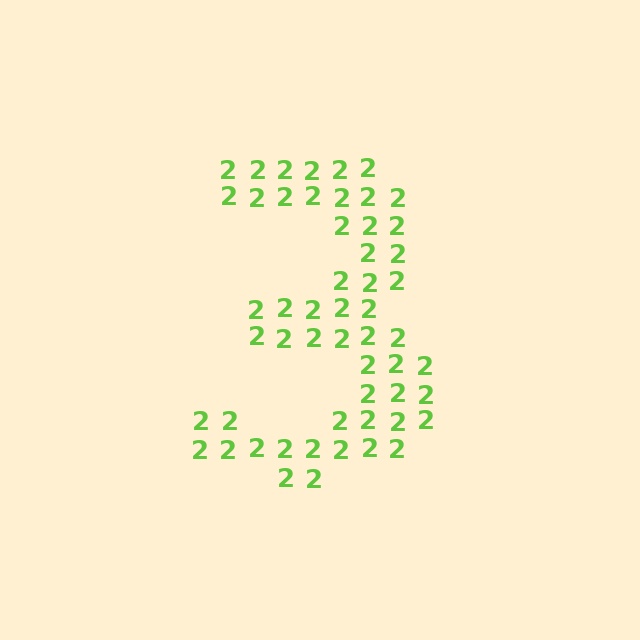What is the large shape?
The large shape is the digit 3.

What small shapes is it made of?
It is made of small digit 2's.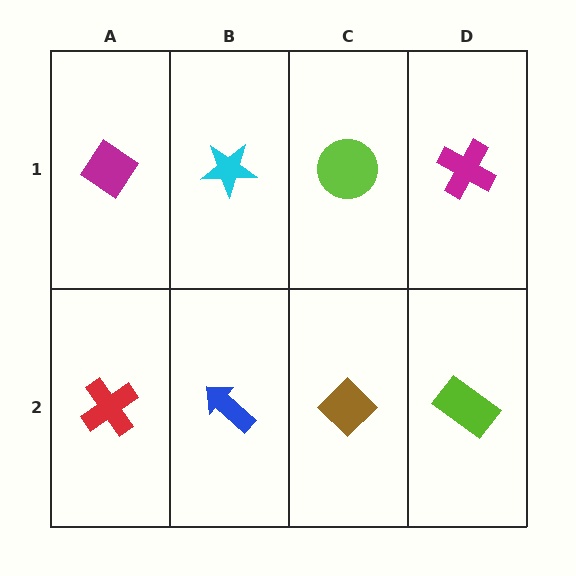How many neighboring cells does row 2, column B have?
3.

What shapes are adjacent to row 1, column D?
A lime rectangle (row 2, column D), a lime circle (row 1, column C).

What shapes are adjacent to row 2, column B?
A cyan star (row 1, column B), a red cross (row 2, column A), a brown diamond (row 2, column C).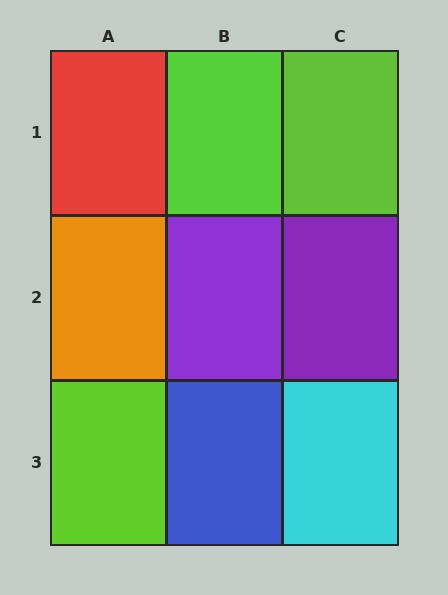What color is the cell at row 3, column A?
Lime.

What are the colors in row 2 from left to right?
Orange, purple, purple.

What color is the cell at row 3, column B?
Blue.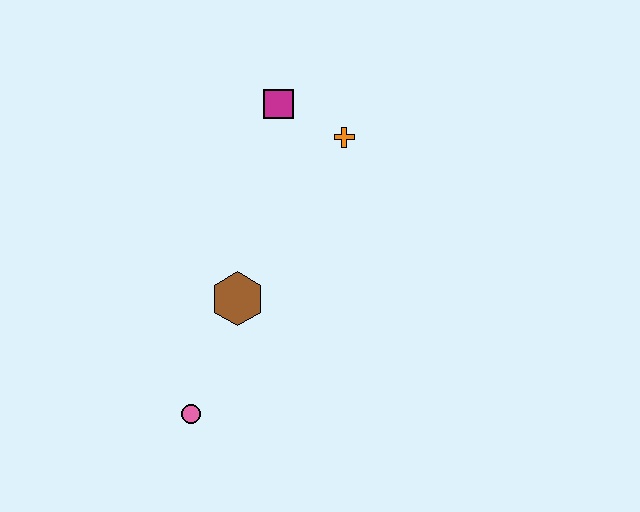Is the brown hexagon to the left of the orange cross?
Yes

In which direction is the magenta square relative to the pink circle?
The magenta square is above the pink circle.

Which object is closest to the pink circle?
The brown hexagon is closest to the pink circle.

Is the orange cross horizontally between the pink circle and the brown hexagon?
No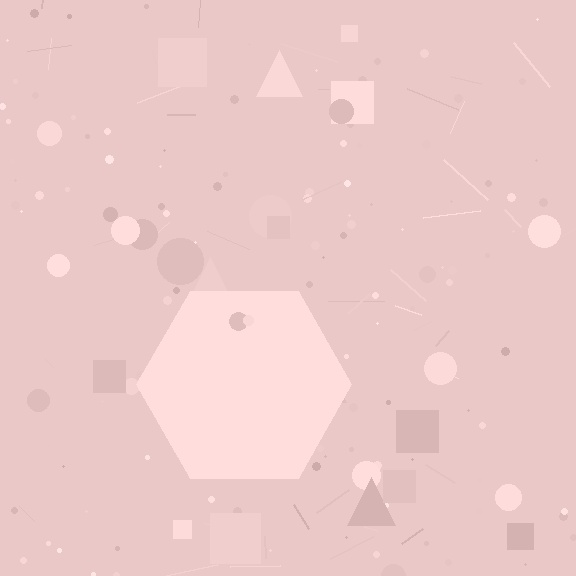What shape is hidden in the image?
A hexagon is hidden in the image.